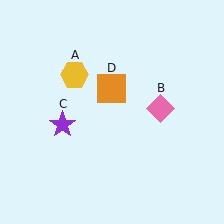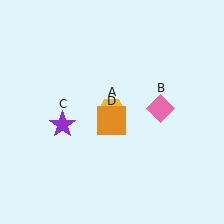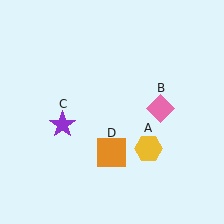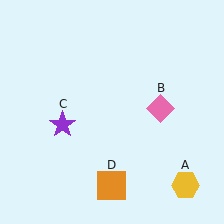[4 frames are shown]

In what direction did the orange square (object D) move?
The orange square (object D) moved down.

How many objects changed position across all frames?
2 objects changed position: yellow hexagon (object A), orange square (object D).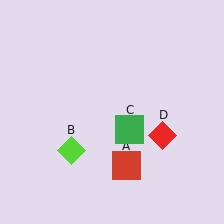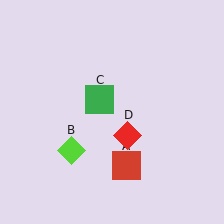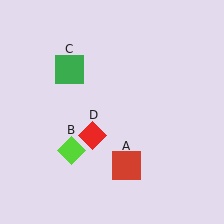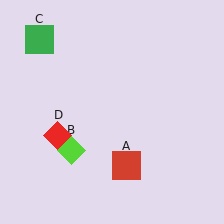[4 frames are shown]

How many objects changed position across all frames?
2 objects changed position: green square (object C), red diamond (object D).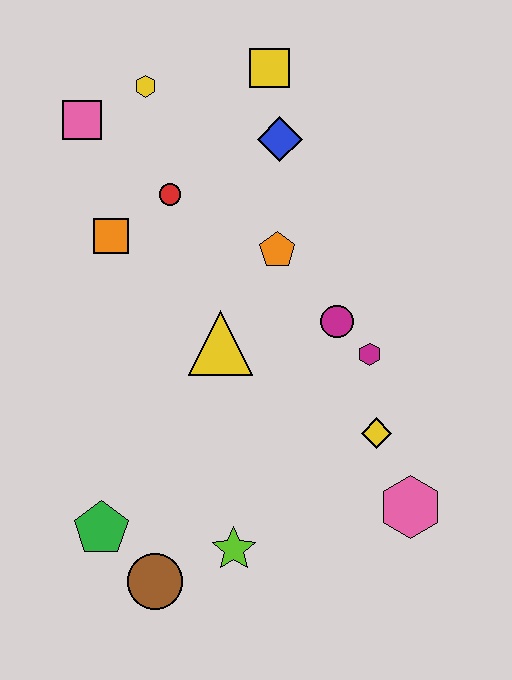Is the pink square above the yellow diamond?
Yes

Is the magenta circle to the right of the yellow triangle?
Yes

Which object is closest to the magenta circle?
The magenta hexagon is closest to the magenta circle.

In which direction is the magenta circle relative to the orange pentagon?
The magenta circle is below the orange pentagon.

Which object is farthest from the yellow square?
The brown circle is farthest from the yellow square.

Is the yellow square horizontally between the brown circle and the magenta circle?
Yes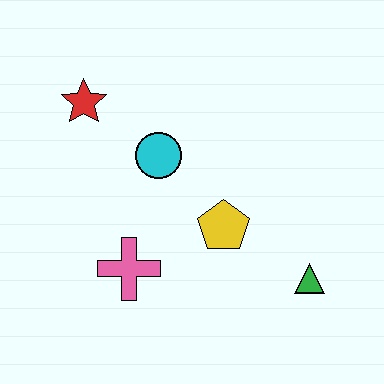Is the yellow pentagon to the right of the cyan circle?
Yes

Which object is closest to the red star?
The cyan circle is closest to the red star.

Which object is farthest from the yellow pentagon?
The red star is farthest from the yellow pentagon.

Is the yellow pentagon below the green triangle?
No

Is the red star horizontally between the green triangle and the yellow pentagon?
No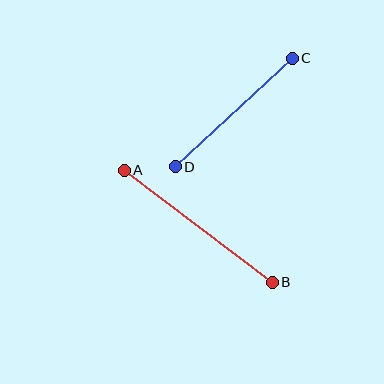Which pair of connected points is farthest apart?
Points A and B are farthest apart.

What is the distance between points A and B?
The distance is approximately 186 pixels.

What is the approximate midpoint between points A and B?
The midpoint is at approximately (198, 226) pixels.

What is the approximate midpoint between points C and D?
The midpoint is at approximately (234, 112) pixels.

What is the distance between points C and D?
The distance is approximately 160 pixels.